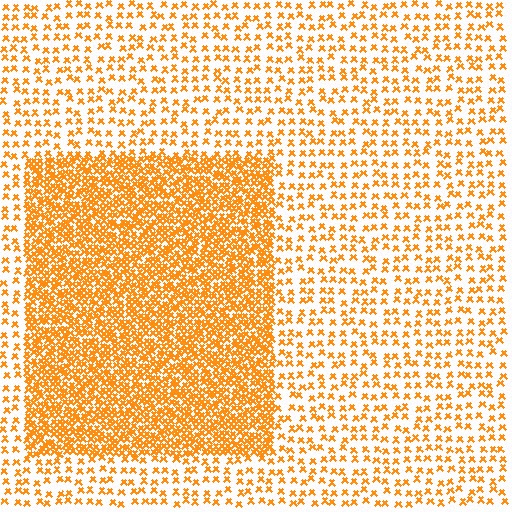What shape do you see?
I see a rectangle.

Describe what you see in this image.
The image contains small orange elements arranged at two different densities. A rectangle-shaped region is visible where the elements are more densely packed than the surrounding area.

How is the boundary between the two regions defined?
The boundary is defined by a change in element density (approximately 2.9x ratio). All elements are the same color, size, and shape.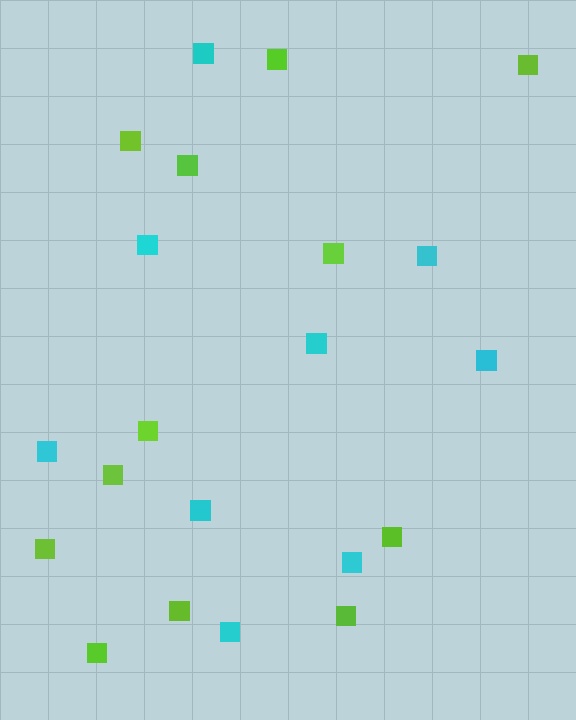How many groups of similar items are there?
There are 2 groups: one group of cyan squares (9) and one group of lime squares (12).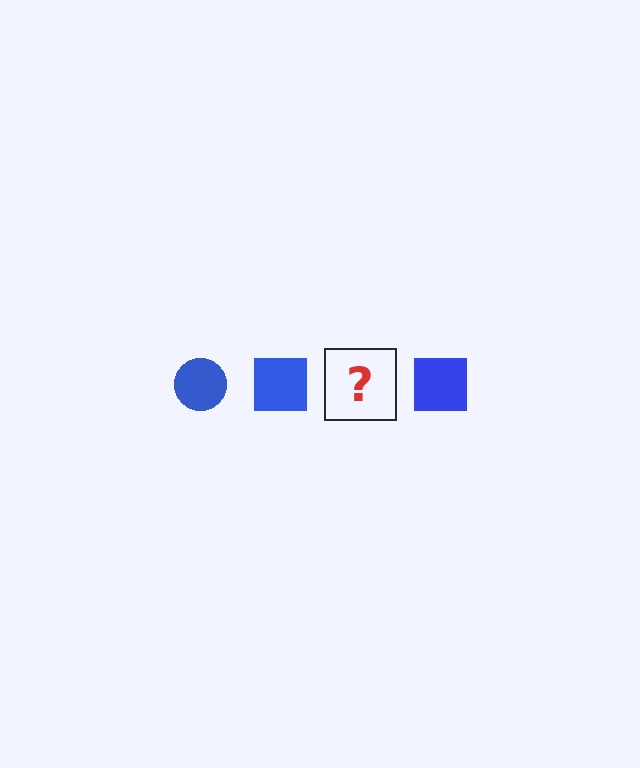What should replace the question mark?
The question mark should be replaced with a blue circle.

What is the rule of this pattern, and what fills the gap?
The rule is that the pattern cycles through circle, square shapes in blue. The gap should be filled with a blue circle.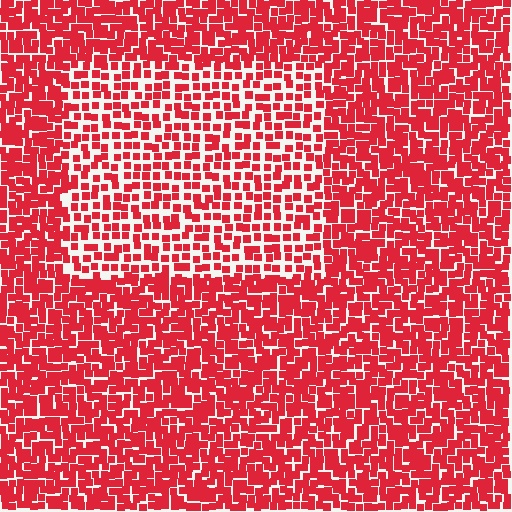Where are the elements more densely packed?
The elements are more densely packed outside the rectangle boundary.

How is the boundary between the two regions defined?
The boundary is defined by a change in element density (approximately 1.7x ratio). All elements are the same color, size, and shape.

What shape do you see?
I see a rectangle.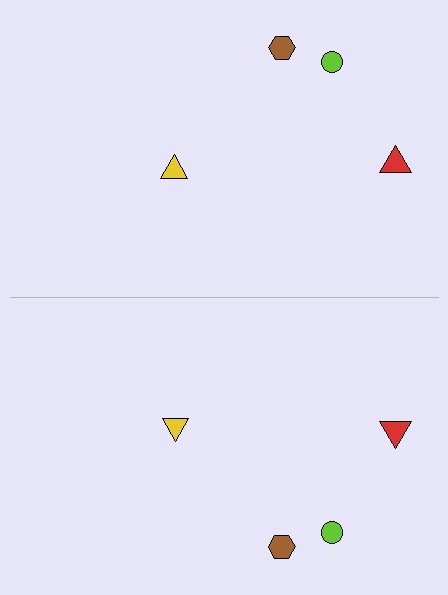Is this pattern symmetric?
Yes, this pattern has bilateral (reflection) symmetry.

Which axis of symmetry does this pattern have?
The pattern has a horizontal axis of symmetry running through the center of the image.